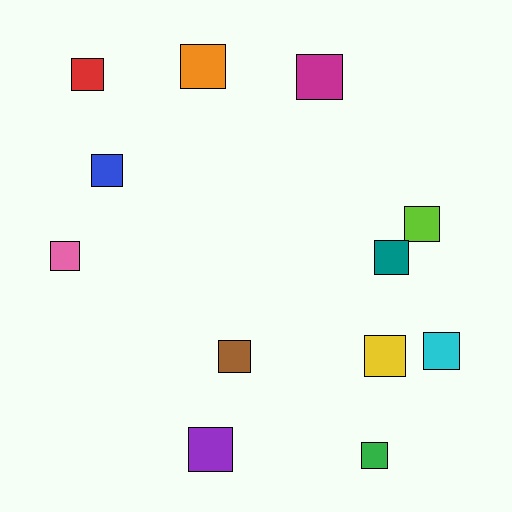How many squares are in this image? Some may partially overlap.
There are 12 squares.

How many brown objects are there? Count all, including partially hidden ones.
There is 1 brown object.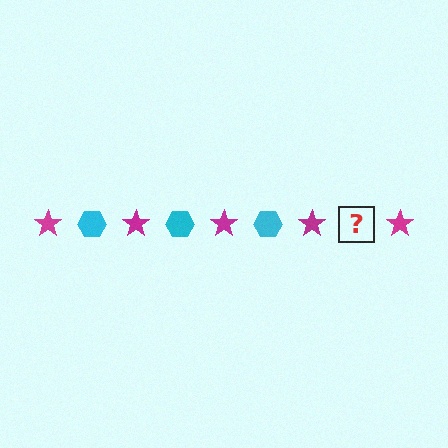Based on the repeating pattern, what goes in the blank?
The blank should be a cyan hexagon.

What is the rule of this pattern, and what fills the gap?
The rule is that the pattern alternates between magenta star and cyan hexagon. The gap should be filled with a cyan hexagon.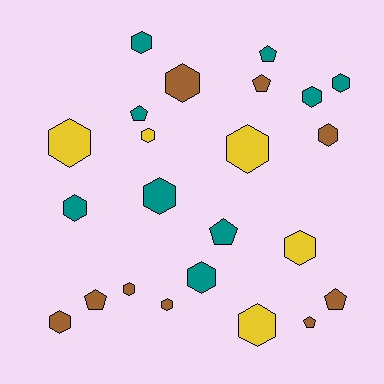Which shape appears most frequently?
Hexagon, with 16 objects.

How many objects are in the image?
There are 23 objects.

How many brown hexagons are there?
There are 5 brown hexagons.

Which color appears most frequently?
Teal, with 9 objects.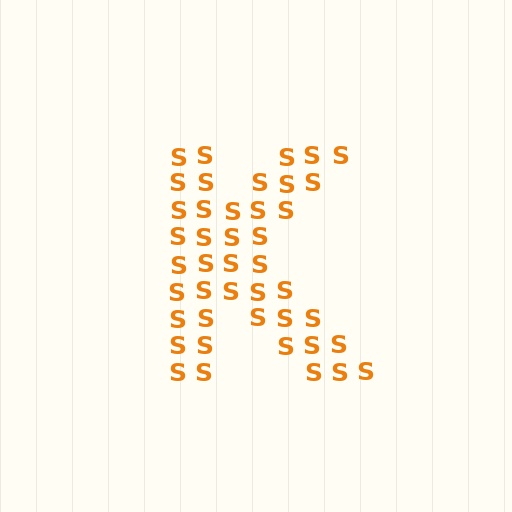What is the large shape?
The large shape is the letter K.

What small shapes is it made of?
It is made of small letter S's.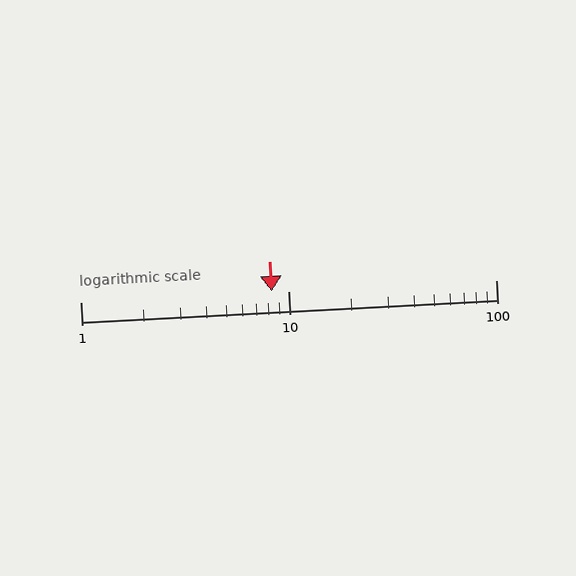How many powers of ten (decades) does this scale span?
The scale spans 2 decades, from 1 to 100.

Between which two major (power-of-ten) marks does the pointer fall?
The pointer is between 1 and 10.